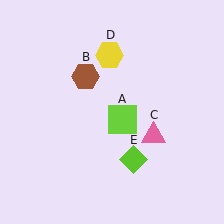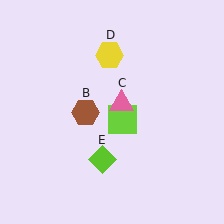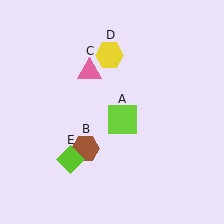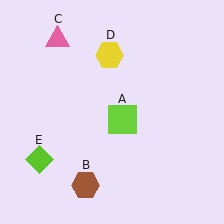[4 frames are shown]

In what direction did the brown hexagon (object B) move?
The brown hexagon (object B) moved down.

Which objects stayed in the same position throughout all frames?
Lime square (object A) and yellow hexagon (object D) remained stationary.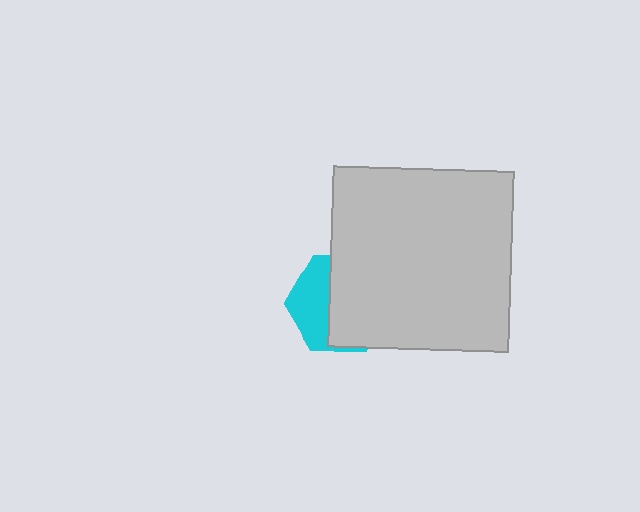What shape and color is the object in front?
The object in front is a light gray square.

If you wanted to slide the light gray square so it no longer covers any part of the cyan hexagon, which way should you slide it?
Slide it right — that is the most direct way to separate the two shapes.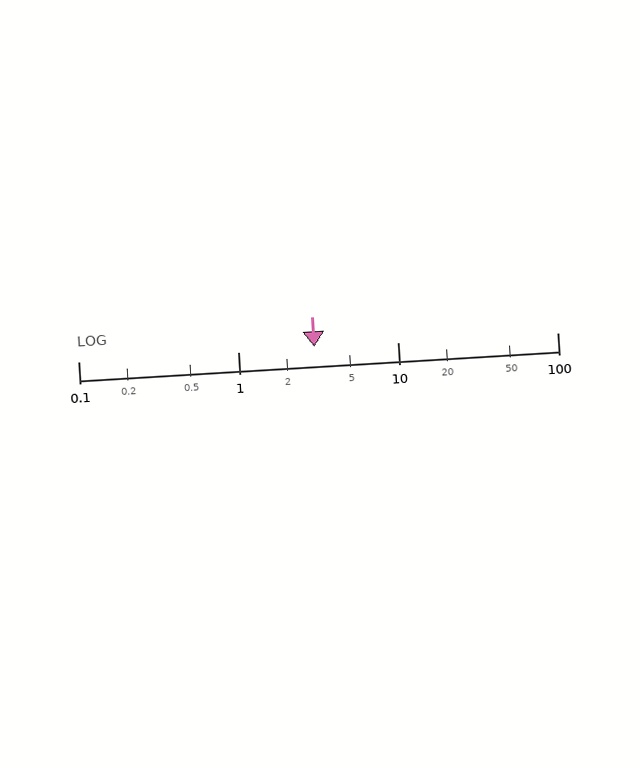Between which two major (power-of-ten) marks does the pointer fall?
The pointer is between 1 and 10.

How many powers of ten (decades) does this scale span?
The scale spans 3 decades, from 0.1 to 100.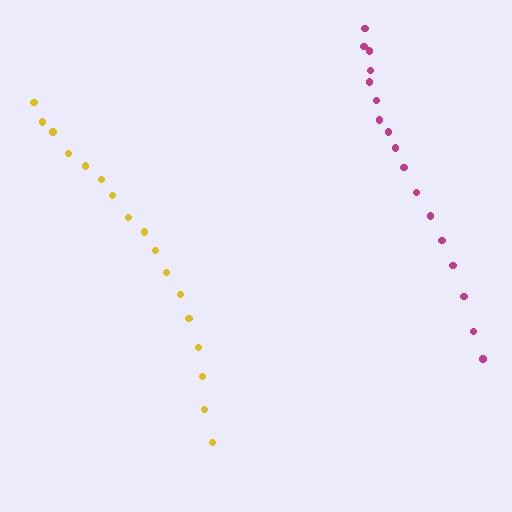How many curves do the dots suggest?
There are 2 distinct paths.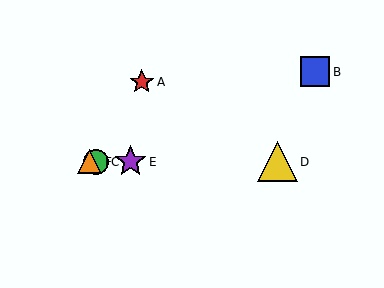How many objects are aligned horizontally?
4 objects (C, D, E, F) are aligned horizontally.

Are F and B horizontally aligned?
No, F is at y≈162 and B is at y≈72.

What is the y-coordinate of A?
Object A is at y≈82.